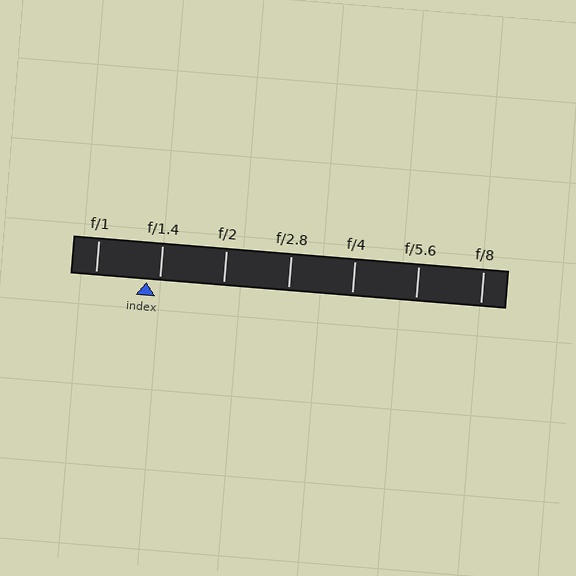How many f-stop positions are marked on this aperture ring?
There are 7 f-stop positions marked.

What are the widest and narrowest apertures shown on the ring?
The widest aperture shown is f/1 and the narrowest is f/8.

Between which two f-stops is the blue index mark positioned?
The index mark is between f/1 and f/1.4.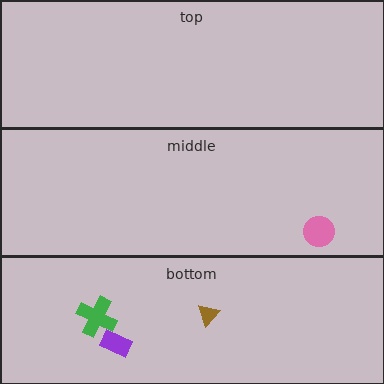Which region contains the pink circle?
The middle region.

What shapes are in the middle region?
The pink circle.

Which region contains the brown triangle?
The bottom region.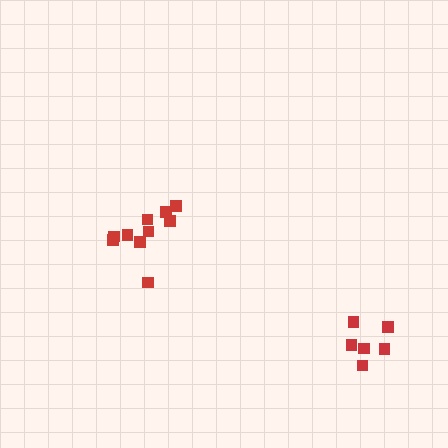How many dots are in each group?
Group 1: 6 dots, Group 2: 10 dots (16 total).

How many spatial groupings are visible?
There are 2 spatial groupings.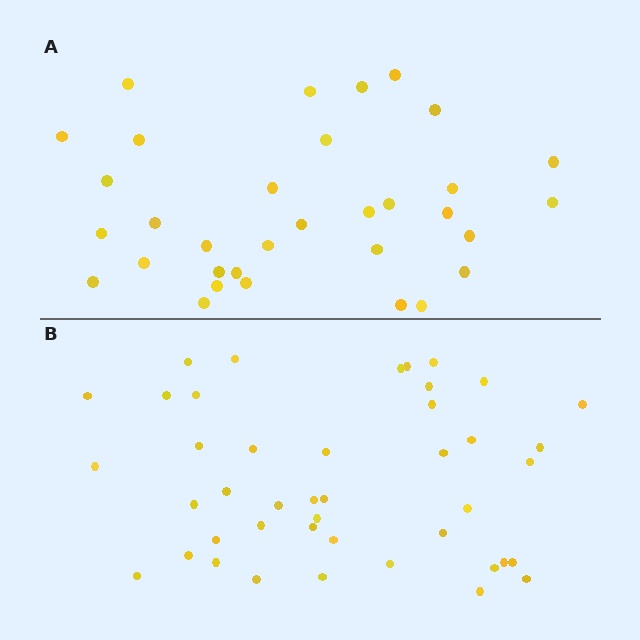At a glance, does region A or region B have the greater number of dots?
Region B (the bottom region) has more dots.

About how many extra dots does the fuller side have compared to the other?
Region B has roughly 10 or so more dots than region A.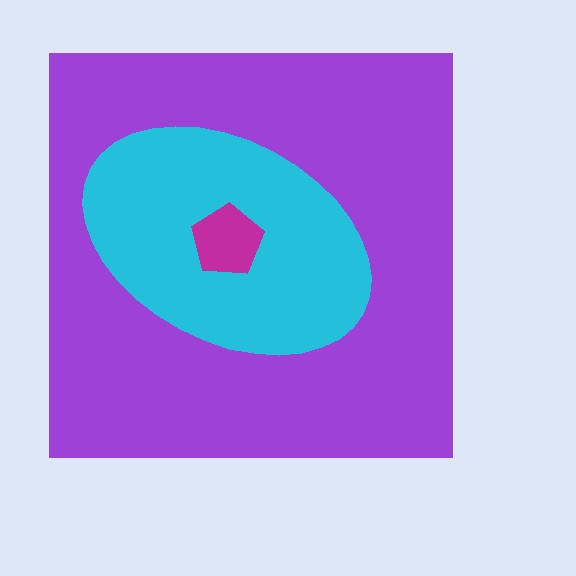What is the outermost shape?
The purple square.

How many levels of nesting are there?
3.